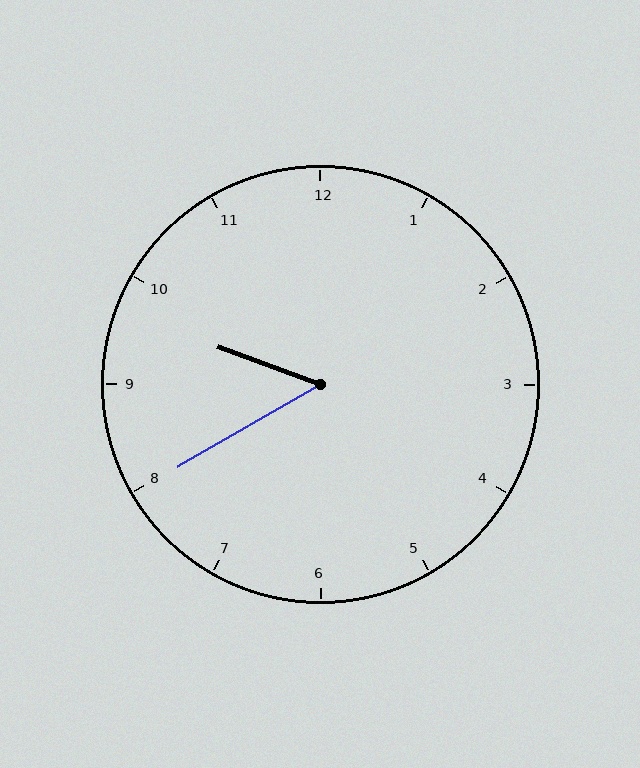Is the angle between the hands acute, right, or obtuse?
It is acute.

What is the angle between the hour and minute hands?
Approximately 50 degrees.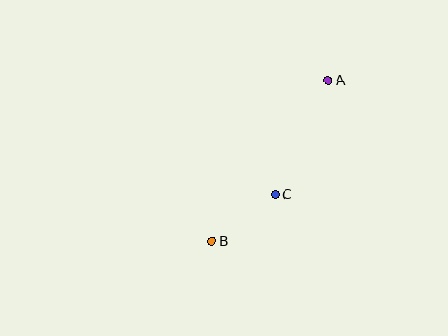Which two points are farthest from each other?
Points A and B are farthest from each other.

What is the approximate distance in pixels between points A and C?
The distance between A and C is approximately 126 pixels.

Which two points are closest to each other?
Points B and C are closest to each other.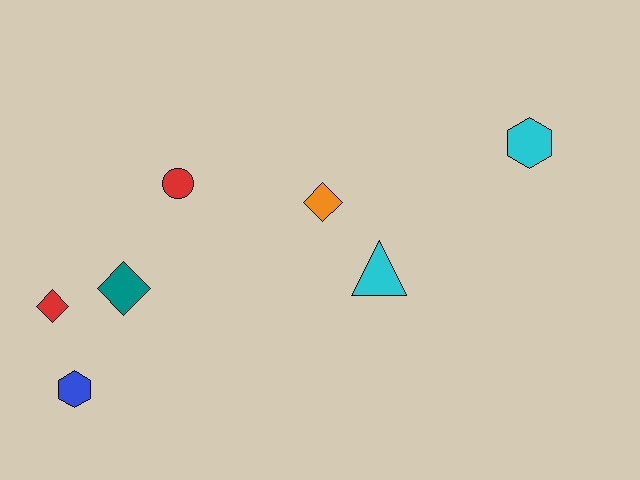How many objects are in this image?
There are 7 objects.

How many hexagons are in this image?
There are 2 hexagons.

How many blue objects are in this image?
There is 1 blue object.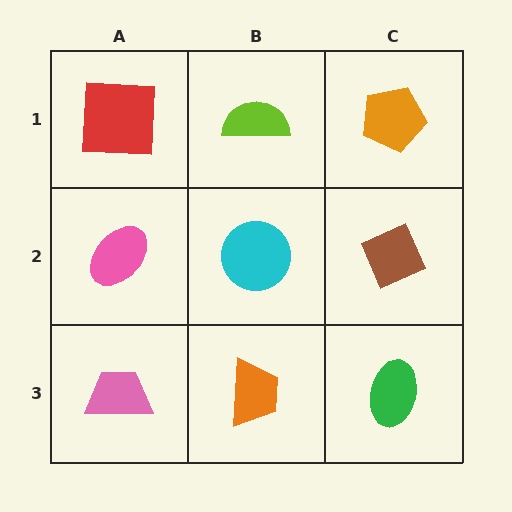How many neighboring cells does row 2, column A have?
3.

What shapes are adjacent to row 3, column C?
A brown diamond (row 2, column C), an orange trapezoid (row 3, column B).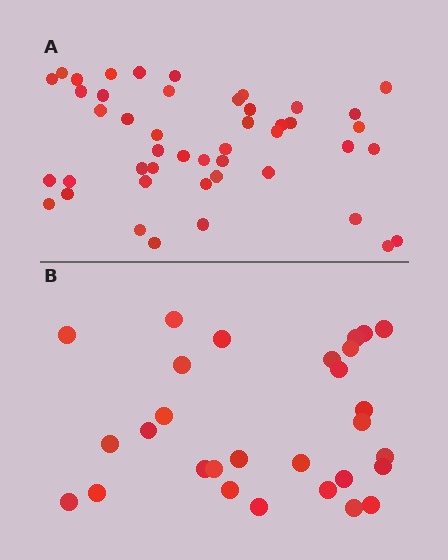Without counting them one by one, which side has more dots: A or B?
Region A (the top region) has more dots.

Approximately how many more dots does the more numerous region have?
Region A has approximately 15 more dots than region B.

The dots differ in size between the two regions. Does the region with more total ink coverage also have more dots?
No. Region B has more total ink coverage because its dots are larger, but region A actually contains more individual dots. Total area can be misleading — the number of items is what matters here.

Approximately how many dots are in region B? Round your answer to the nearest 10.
About 30 dots. (The exact count is 29, which rounds to 30.)